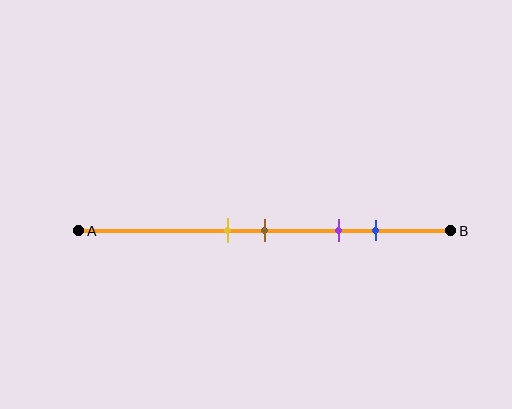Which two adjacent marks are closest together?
The yellow and brown marks are the closest adjacent pair.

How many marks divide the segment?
There are 4 marks dividing the segment.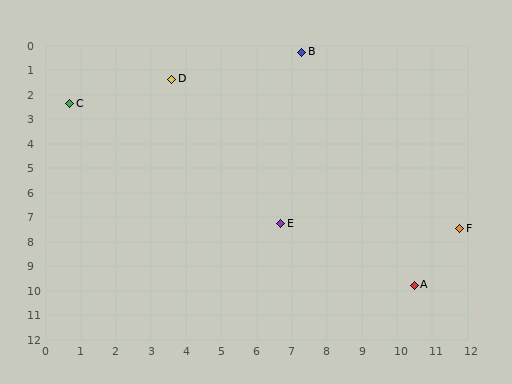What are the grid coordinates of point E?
Point E is at approximately (6.7, 7.3).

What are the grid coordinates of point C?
Point C is at approximately (0.7, 2.4).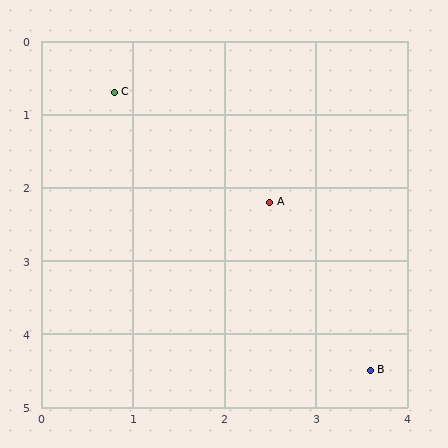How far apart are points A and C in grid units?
Points A and C are about 2.3 grid units apart.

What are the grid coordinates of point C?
Point C is at approximately (0.8, 0.7).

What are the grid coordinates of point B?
Point B is at approximately (3.6, 4.5).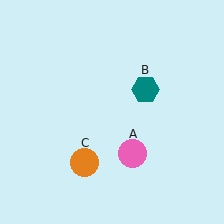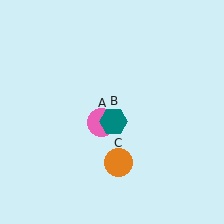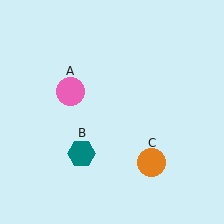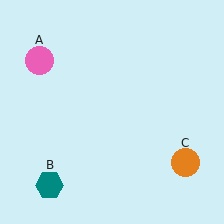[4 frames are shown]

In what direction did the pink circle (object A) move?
The pink circle (object A) moved up and to the left.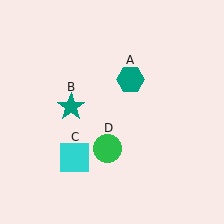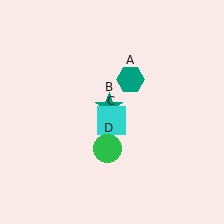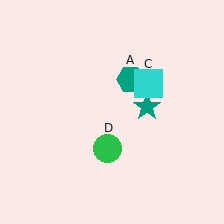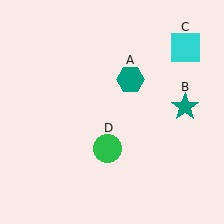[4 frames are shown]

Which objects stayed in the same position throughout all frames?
Teal hexagon (object A) and green circle (object D) remained stationary.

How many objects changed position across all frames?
2 objects changed position: teal star (object B), cyan square (object C).